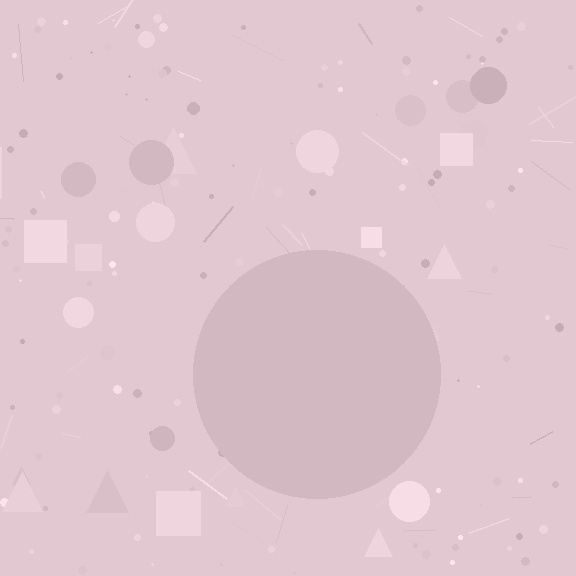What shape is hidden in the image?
A circle is hidden in the image.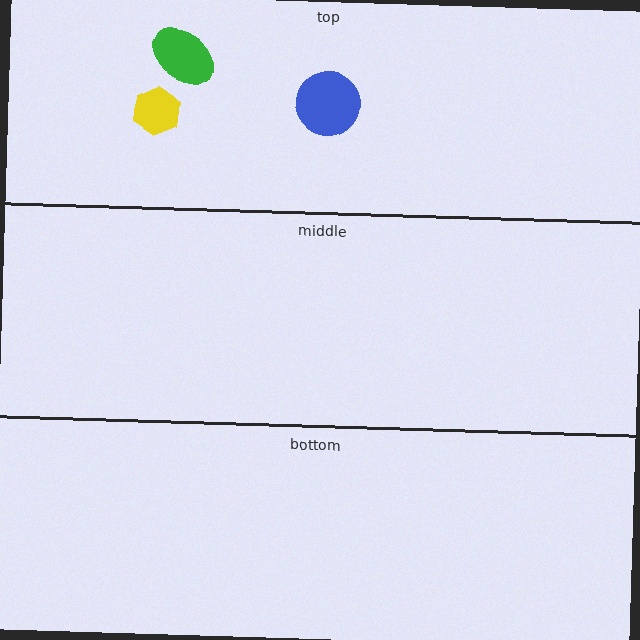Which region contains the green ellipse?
The top region.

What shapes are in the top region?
The blue circle, the green ellipse, the yellow hexagon.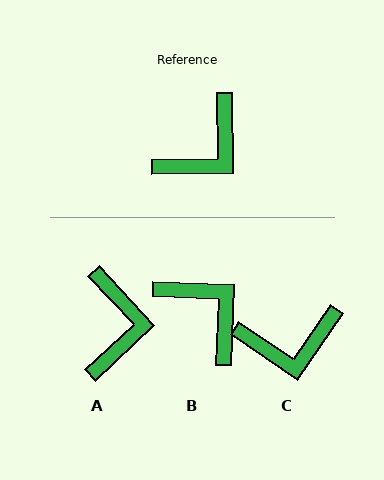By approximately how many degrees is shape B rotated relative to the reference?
Approximately 87 degrees counter-clockwise.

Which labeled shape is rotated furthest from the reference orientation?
B, about 87 degrees away.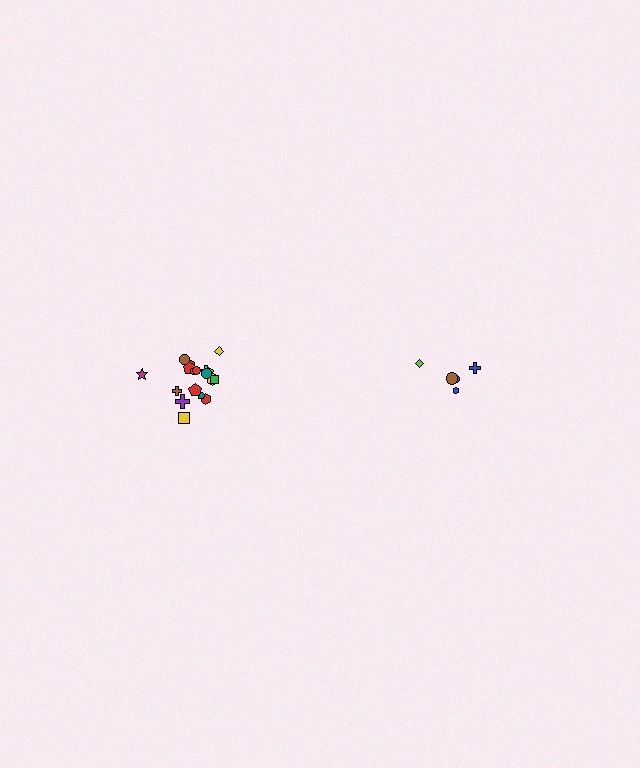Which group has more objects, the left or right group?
The left group.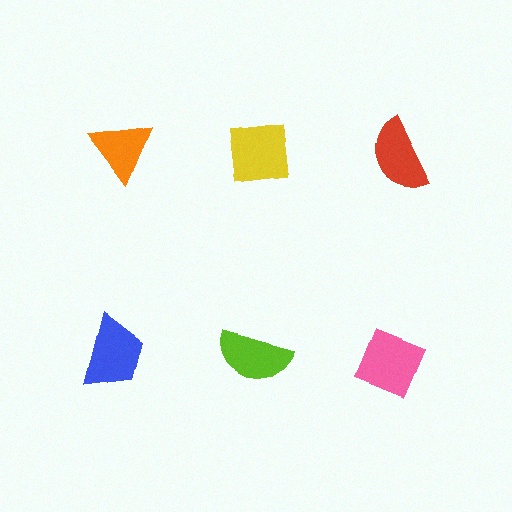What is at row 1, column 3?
A red semicircle.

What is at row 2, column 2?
A lime semicircle.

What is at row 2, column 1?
A blue trapezoid.